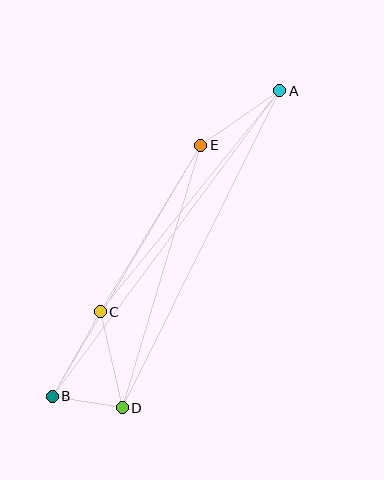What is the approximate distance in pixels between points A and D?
The distance between A and D is approximately 354 pixels.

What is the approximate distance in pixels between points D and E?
The distance between D and E is approximately 274 pixels.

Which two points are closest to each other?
Points B and D are closest to each other.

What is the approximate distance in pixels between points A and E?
The distance between A and E is approximately 96 pixels.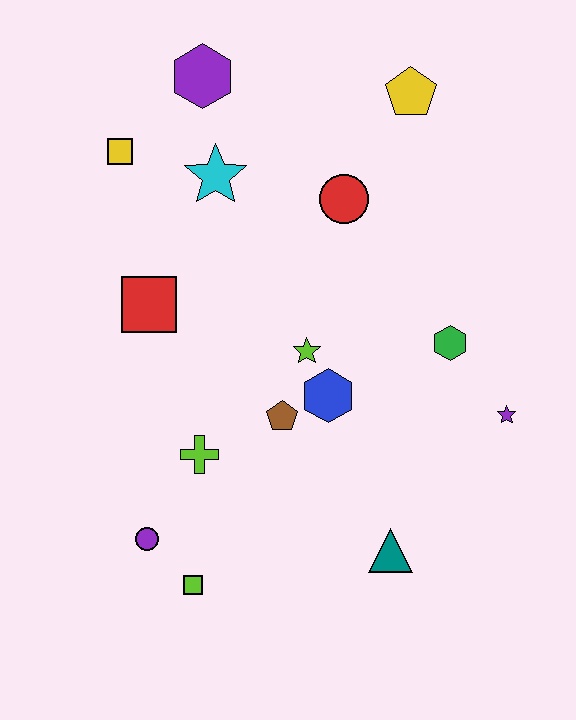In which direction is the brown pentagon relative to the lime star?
The brown pentagon is below the lime star.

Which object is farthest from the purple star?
The yellow square is farthest from the purple star.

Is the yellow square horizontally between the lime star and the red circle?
No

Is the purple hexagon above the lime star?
Yes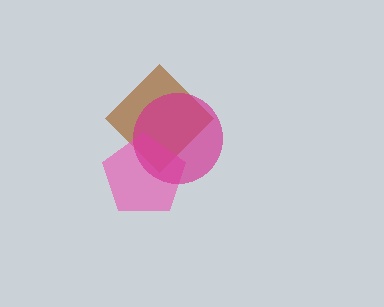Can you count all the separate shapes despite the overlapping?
Yes, there are 3 separate shapes.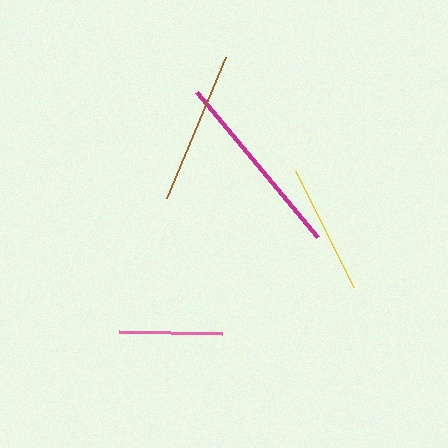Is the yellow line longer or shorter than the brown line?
The brown line is longer than the yellow line.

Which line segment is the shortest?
The pink line is the shortest at approximately 104 pixels.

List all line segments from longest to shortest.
From longest to shortest: magenta, brown, yellow, pink.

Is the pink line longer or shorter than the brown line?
The brown line is longer than the pink line.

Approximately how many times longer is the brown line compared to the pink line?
The brown line is approximately 1.5 times the length of the pink line.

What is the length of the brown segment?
The brown segment is approximately 153 pixels long.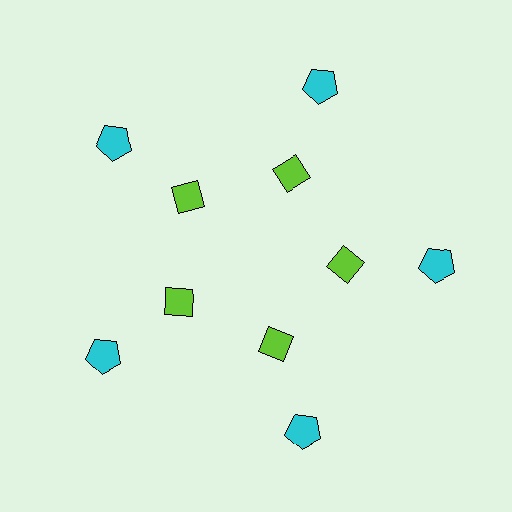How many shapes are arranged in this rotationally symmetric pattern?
There are 10 shapes, arranged in 5 groups of 2.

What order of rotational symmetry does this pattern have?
This pattern has 5-fold rotational symmetry.